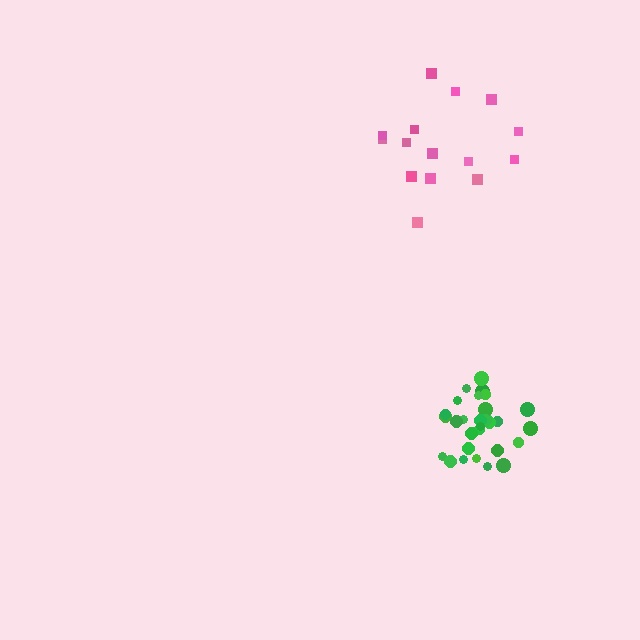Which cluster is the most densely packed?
Green.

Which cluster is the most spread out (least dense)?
Pink.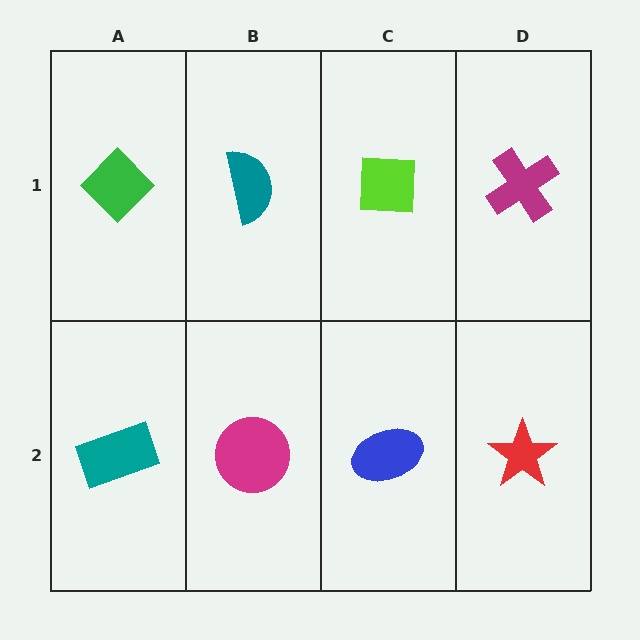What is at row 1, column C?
A lime square.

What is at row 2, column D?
A red star.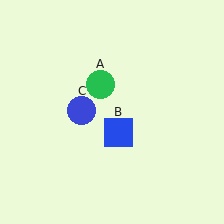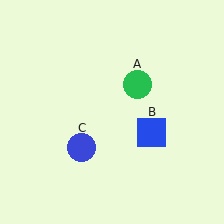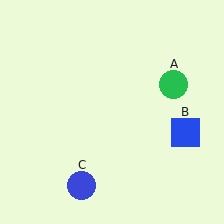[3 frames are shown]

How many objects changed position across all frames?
3 objects changed position: green circle (object A), blue square (object B), blue circle (object C).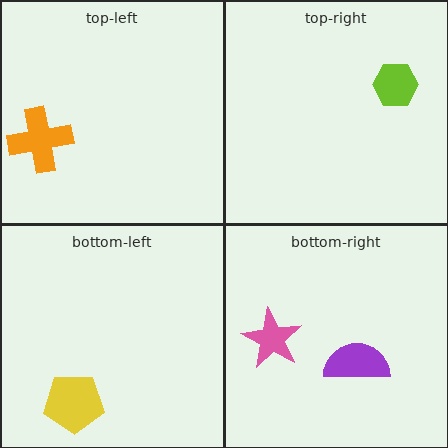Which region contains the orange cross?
The top-left region.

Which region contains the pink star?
The bottom-right region.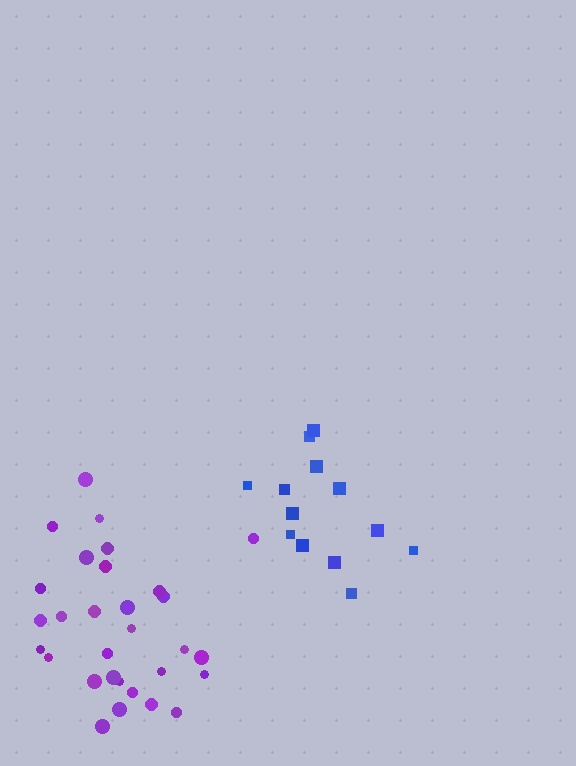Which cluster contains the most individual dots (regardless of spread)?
Purple (30).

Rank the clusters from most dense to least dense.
purple, blue.